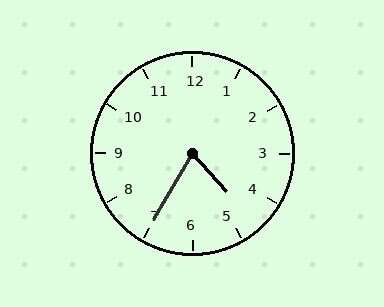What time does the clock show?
4:35.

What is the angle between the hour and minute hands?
Approximately 72 degrees.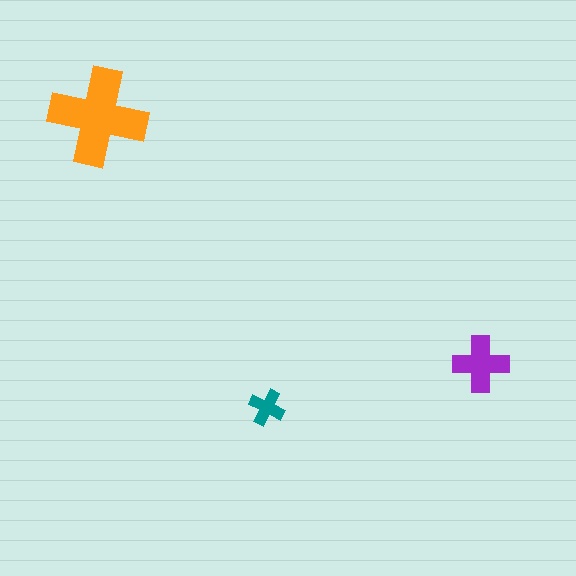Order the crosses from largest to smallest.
the orange one, the purple one, the teal one.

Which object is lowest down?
The teal cross is bottommost.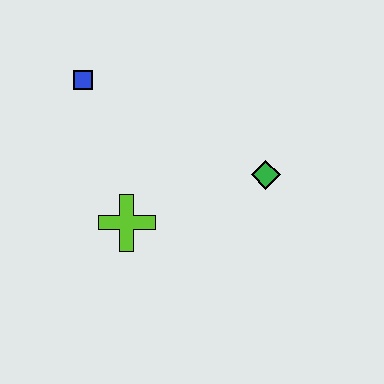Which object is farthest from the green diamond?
The blue square is farthest from the green diamond.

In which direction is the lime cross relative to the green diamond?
The lime cross is to the left of the green diamond.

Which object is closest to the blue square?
The lime cross is closest to the blue square.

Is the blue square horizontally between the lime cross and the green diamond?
No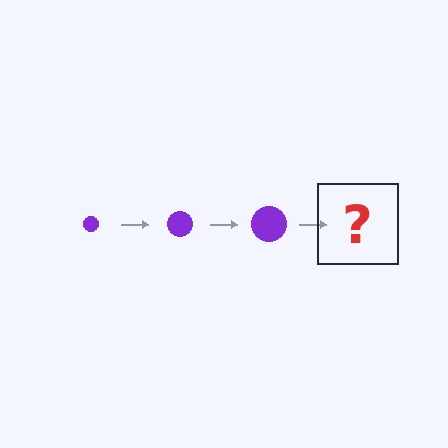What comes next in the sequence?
The next element should be a purple circle, larger than the previous one.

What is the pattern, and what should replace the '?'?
The pattern is that the circle gets progressively larger each step. The '?' should be a purple circle, larger than the previous one.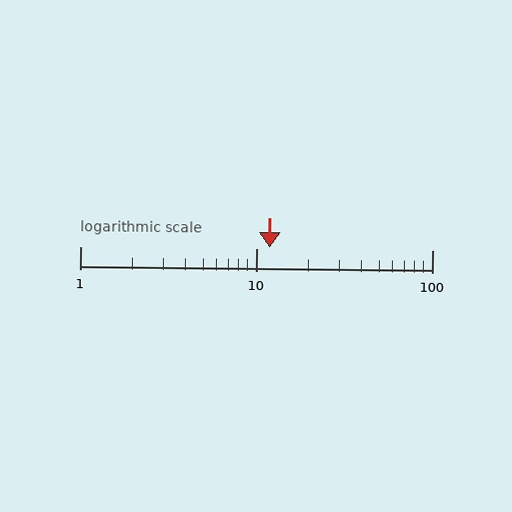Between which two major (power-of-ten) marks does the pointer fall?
The pointer is between 10 and 100.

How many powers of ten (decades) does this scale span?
The scale spans 2 decades, from 1 to 100.